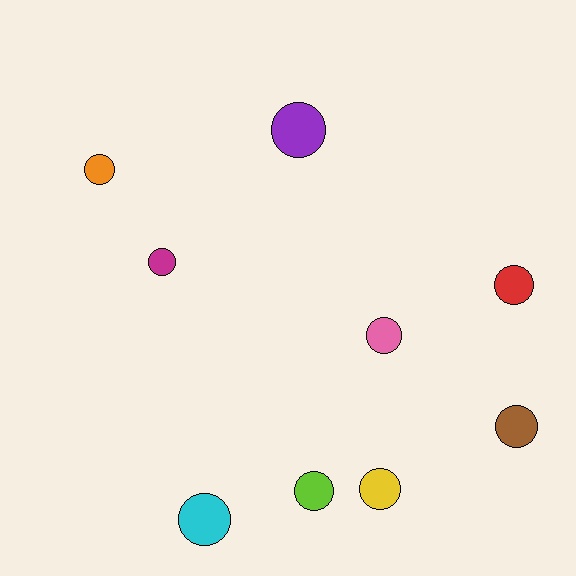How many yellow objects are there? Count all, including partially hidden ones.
There is 1 yellow object.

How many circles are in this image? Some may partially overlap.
There are 9 circles.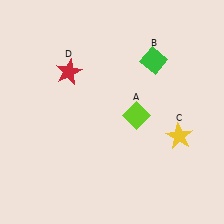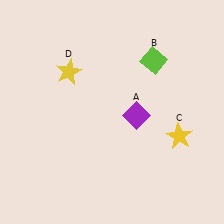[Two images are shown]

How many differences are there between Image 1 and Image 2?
There are 3 differences between the two images.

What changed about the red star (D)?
In Image 1, D is red. In Image 2, it changed to yellow.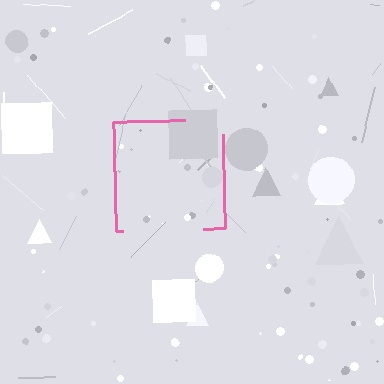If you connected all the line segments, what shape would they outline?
They would outline a square.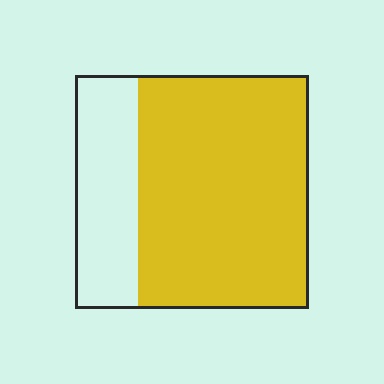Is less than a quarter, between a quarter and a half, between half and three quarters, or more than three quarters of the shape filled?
Between half and three quarters.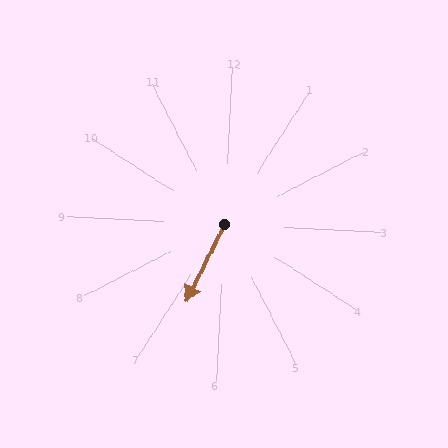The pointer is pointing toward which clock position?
Roughly 7 o'clock.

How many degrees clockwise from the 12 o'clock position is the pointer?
Approximately 204 degrees.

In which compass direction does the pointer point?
Southwest.